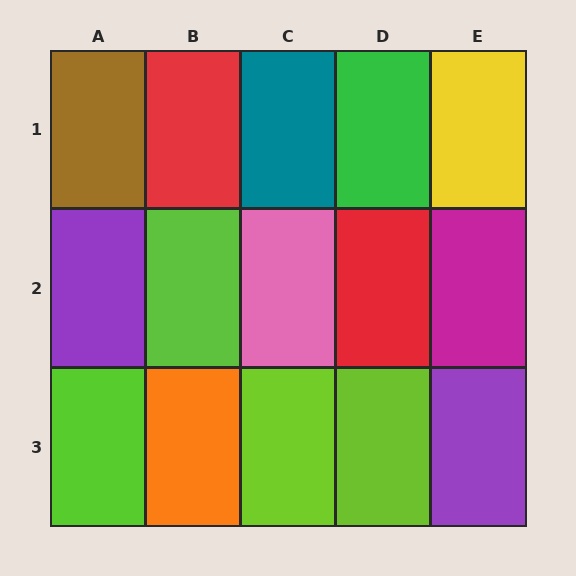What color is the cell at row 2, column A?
Purple.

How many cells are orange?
1 cell is orange.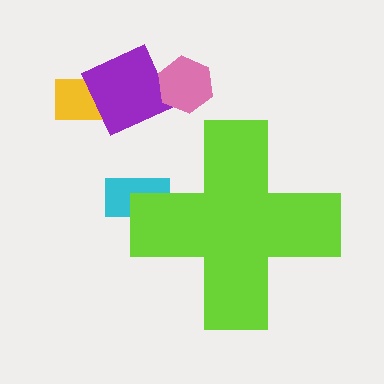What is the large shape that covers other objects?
A lime cross.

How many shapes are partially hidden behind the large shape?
1 shape is partially hidden.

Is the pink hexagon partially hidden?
No, the pink hexagon is fully visible.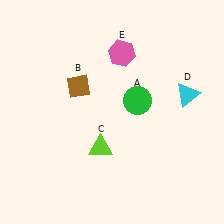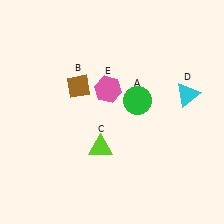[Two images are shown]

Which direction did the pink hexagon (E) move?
The pink hexagon (E) moved down.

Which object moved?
The pink hexagon (E) moved down.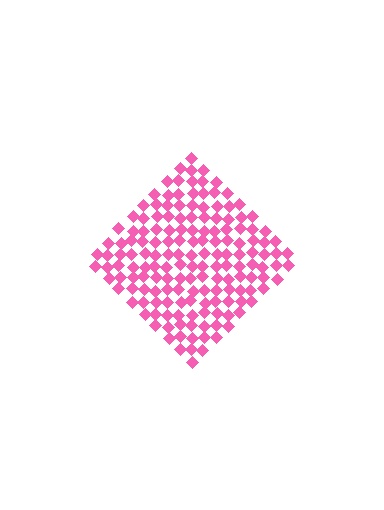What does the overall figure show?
The overall figure shows a diamond.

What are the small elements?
The small elements are diamonds.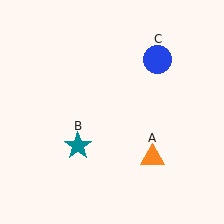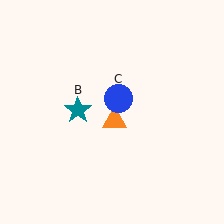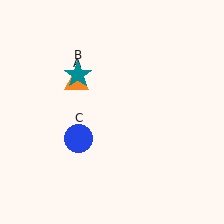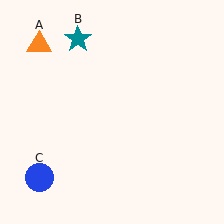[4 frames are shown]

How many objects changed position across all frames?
3 objects changed position: orange triangle (object A), teal star (object B), blue circle (object C).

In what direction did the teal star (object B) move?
The teal star (object B) moved up.